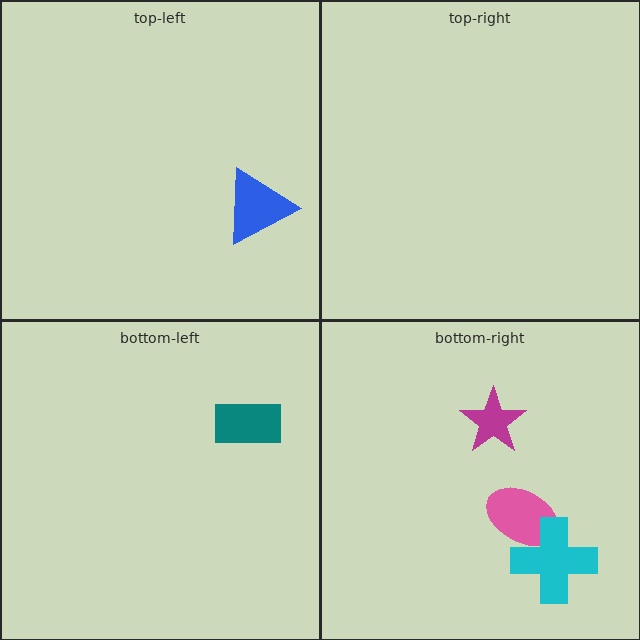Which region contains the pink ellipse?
The bottom-right region.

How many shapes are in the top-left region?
1.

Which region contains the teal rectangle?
The bottom-left region.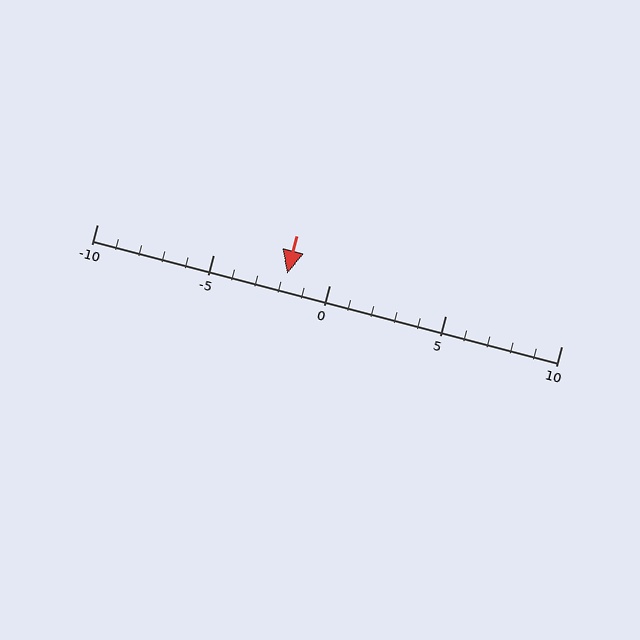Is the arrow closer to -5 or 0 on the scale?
The arrow is closer to 0.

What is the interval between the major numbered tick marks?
The major tick marks are spaced 5 units apart.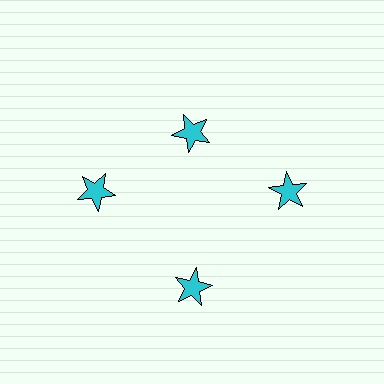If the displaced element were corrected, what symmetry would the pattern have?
It would have 4-fold rotational symmetry — the pattern would map onto itself every 90 degrees.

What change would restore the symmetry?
The symmetry would be restored by moving it outward, back onto the ring so that all 4 stars sit at equal angles and equal distance from the center.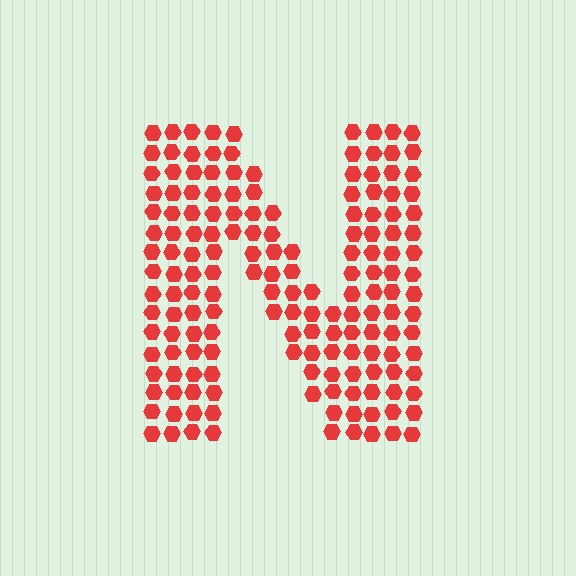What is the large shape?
The large shape is the letter N.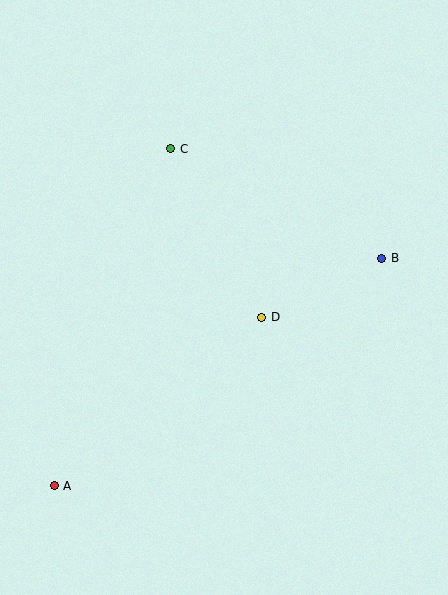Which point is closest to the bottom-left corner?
Point A is closest to the bottom-left corner.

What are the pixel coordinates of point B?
Point B is at (382, 258).